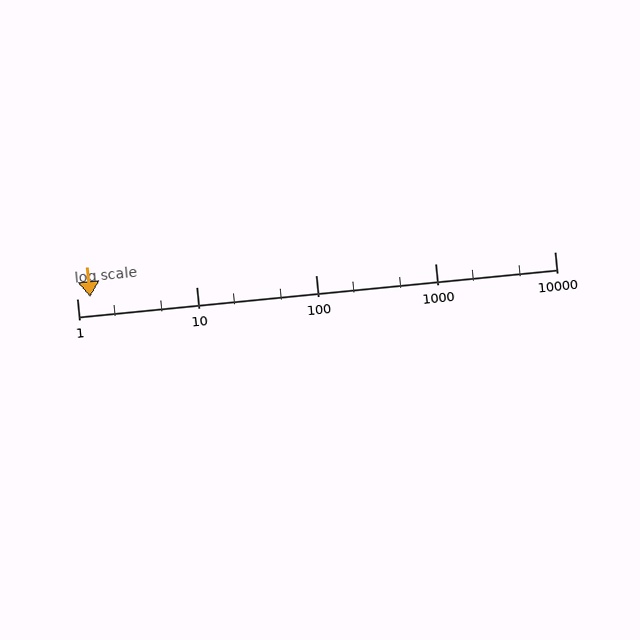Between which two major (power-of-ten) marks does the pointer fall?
The pointer is between 1 and 10.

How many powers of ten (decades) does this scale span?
The scale spans 4 decades, from 1 to 10000.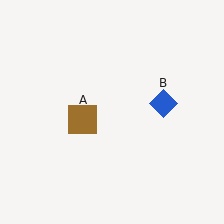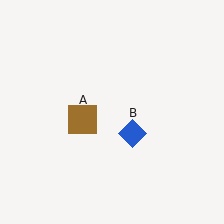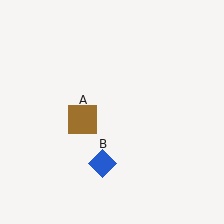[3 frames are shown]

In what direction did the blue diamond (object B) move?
The blue diamond (object B) moved down and to the left.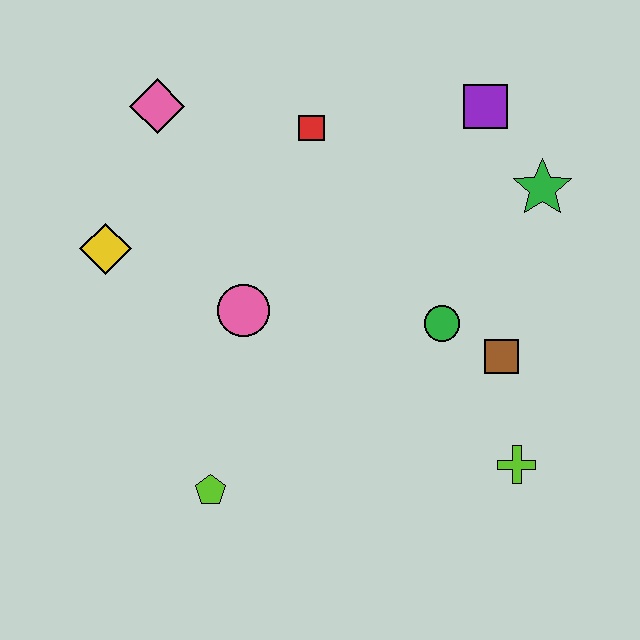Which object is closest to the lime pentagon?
The pink circle is closest to the lime pentagon.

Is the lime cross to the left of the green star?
Yes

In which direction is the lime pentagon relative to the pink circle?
The lime pentagon is below the pink circle.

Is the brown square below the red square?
Yes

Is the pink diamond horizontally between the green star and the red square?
No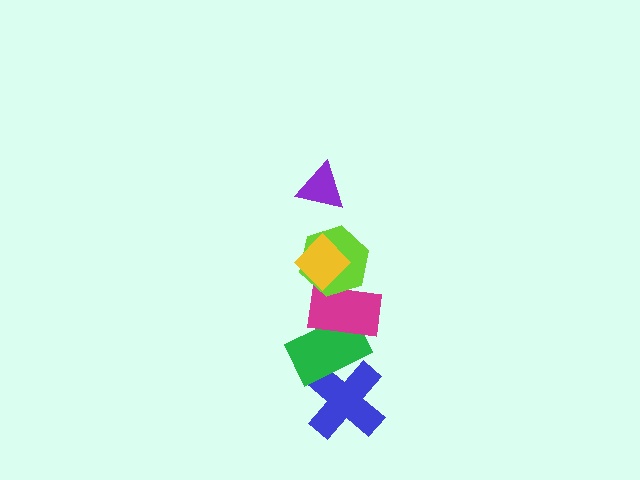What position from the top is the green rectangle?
The green rectangle is 5th from the top.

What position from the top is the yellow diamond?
The yellow diamond is 2nd from the top.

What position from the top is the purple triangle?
The purple triangle is 1st from the top.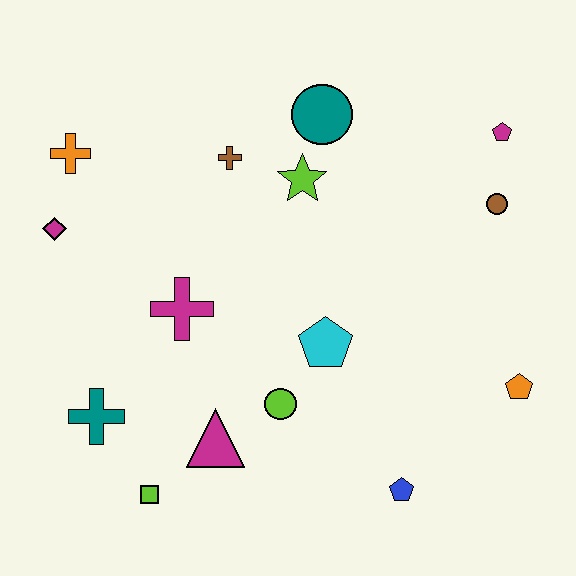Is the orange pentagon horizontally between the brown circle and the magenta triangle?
No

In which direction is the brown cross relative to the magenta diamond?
The brown cross is to the right of the magenta diamond.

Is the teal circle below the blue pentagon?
No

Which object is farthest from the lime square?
The magenta pentagon is farthest from the lime square.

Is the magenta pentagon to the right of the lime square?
Yes